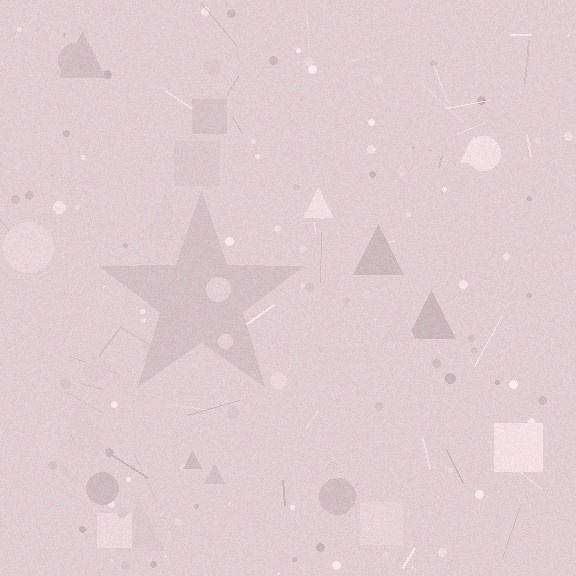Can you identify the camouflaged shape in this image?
The camouflaged shape is a star.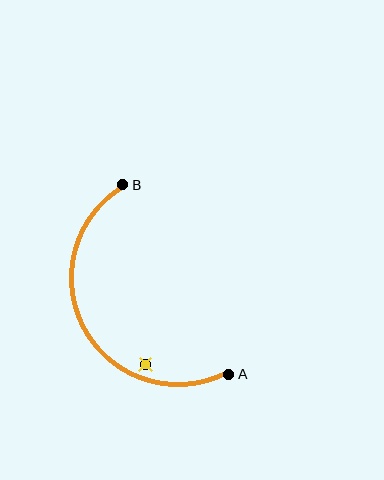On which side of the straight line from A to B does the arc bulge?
The arc bulges to the left of the straight line connecting A and B.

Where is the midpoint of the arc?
The arc midpoint is the point on the curve farthest from the straight line joining A and B. It sits to the left of that line.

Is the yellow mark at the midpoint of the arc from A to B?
No — the yellow mark does not lie on the arc at all. It sits slightly inside the curve.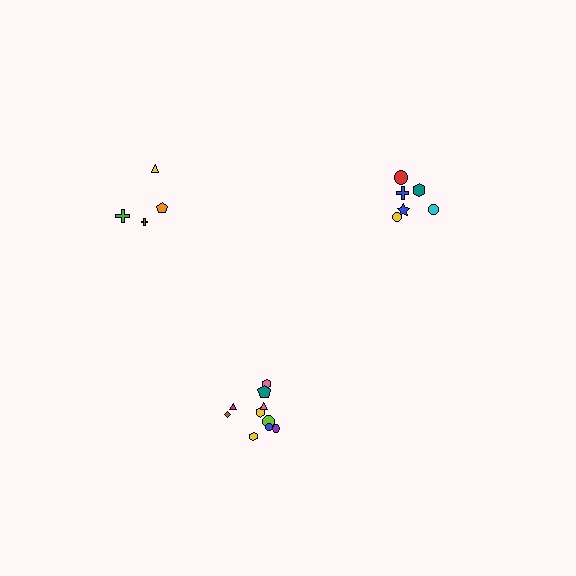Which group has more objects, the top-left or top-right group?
The top-right group.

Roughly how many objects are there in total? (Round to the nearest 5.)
Roughly 20 objects in total.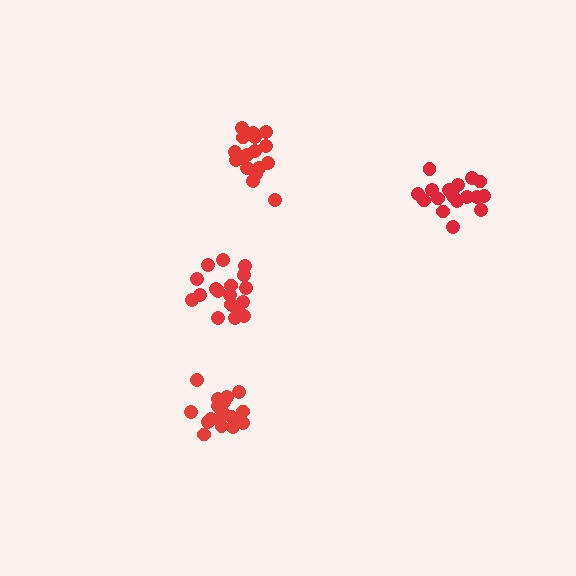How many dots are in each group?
Group 1: 18 dots, Group 2: 17 dots, Group 3: 17 dots, Group 4: 19 dots (71 total).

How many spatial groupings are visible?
There are 4 spatial groupings.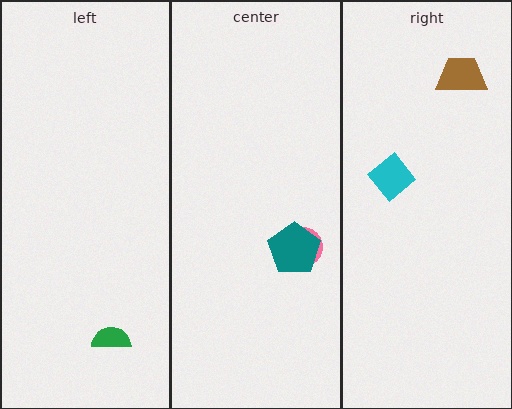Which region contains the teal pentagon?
The center region.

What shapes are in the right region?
The brown trapezoid, the cyan diamond.